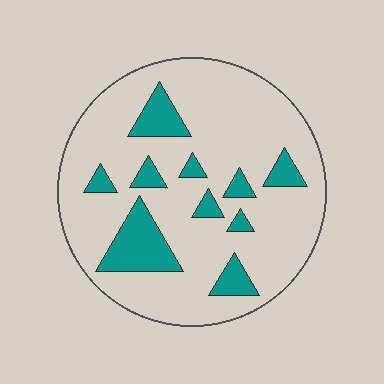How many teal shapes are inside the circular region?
10.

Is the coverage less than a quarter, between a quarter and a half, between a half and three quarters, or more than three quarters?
Less than a quarter.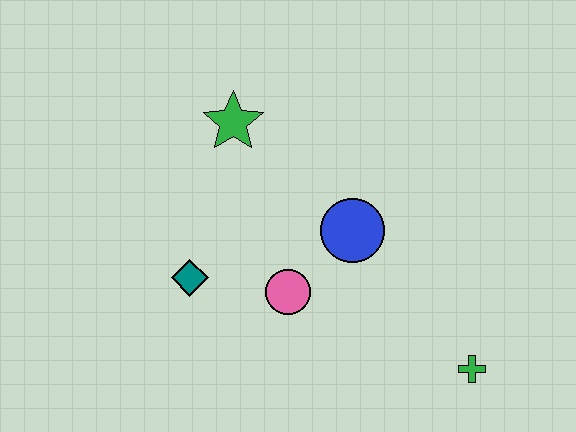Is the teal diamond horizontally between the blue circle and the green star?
No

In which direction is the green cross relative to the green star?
The green cross is below the green star.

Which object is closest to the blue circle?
The pink circle is closest to the blue circle.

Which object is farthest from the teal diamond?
The green cross is farthest from the teal diamond.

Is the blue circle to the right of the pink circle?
Yes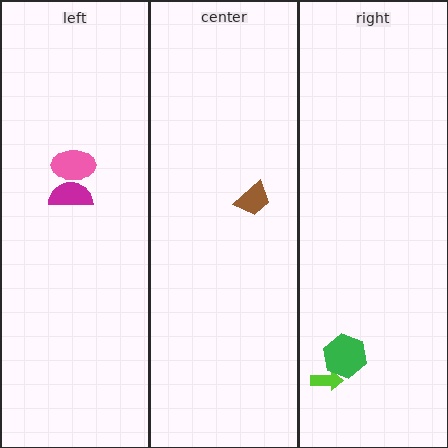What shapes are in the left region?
The magenta semicircle, the pink ellipse.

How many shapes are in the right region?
2.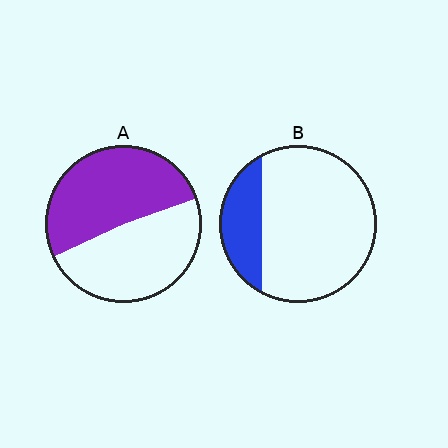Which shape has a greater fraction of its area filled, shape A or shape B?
Shape A.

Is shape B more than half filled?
No.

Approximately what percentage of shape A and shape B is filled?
A is approximately 50% and B is approximately 20%.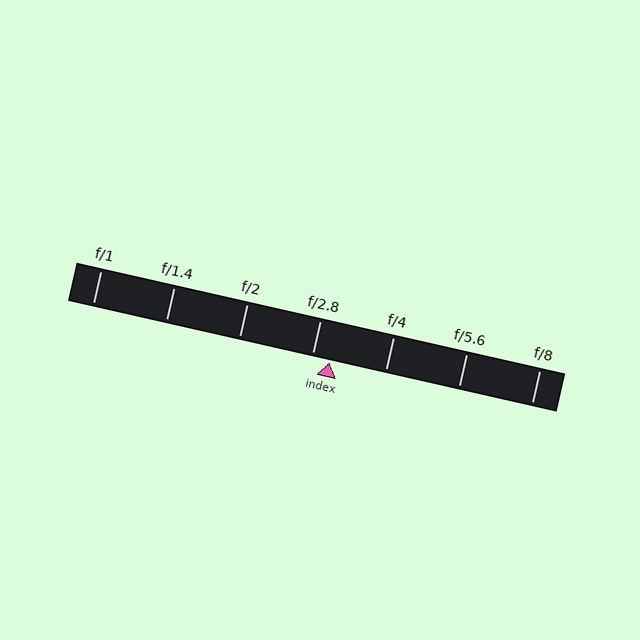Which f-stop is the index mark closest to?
The index mark is closest to f/2.8.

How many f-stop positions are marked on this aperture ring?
There are 7 f-stop positions marked.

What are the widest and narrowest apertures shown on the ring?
The widest aperture shown is f/1 and the narrowest is f/8.